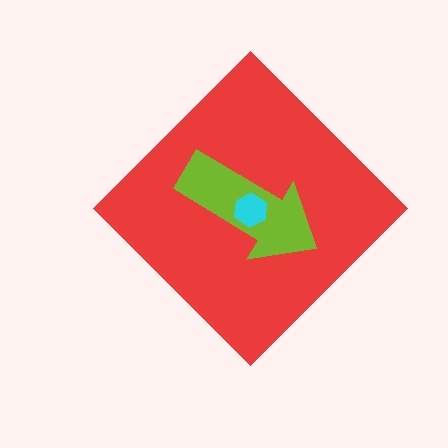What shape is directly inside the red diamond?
The lime arrow.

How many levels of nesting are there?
3.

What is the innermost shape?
The cyan hexagon.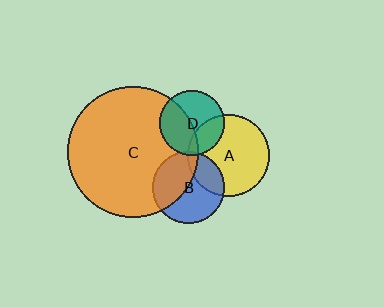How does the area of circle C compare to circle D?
Approximately 4.0 times.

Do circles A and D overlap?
Yes.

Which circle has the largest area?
Circle C (orange).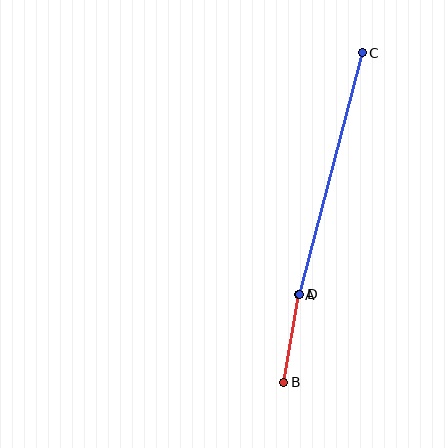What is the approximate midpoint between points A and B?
The midpoint is at approximately (291, 339) pixels.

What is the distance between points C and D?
The distance is approximately 249 pixels.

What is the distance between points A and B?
The distance is approximately 89 pixels.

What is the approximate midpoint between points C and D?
The midpoint is at approximately (331, 173) pixels.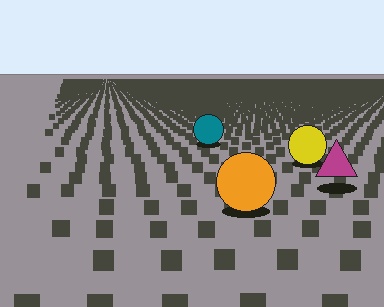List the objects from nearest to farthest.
From nearest to farthest: the orange circle, the magenta triangle, the yellow circle, the teal circle.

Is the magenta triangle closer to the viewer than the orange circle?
No. The orange circle is closer — you can tell from the texture gradient: the ground texture is coarser near it.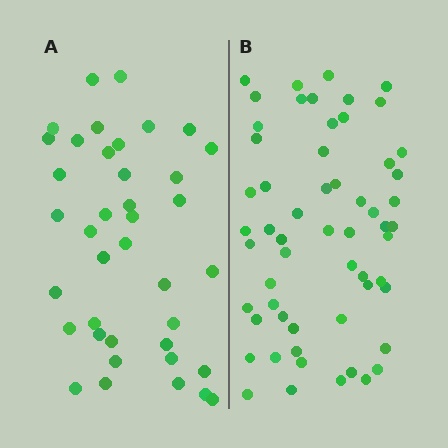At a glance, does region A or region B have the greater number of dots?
Region B (the right region) has more dots.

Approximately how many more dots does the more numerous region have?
Region B has approximately 20 more dots than region A.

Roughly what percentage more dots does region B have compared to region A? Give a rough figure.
About 50% more.